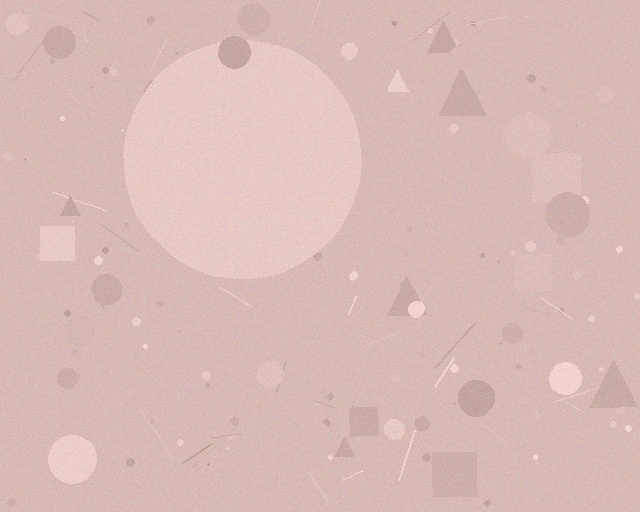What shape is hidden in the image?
A circle is hidden in the image.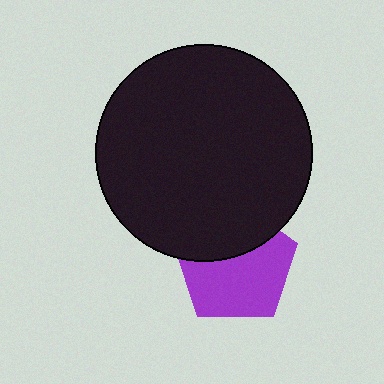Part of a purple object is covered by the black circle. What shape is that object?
It is a pentagon.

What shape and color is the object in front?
The object in front is a black circle.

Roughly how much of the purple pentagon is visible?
About half of it is visible (roughly 62%).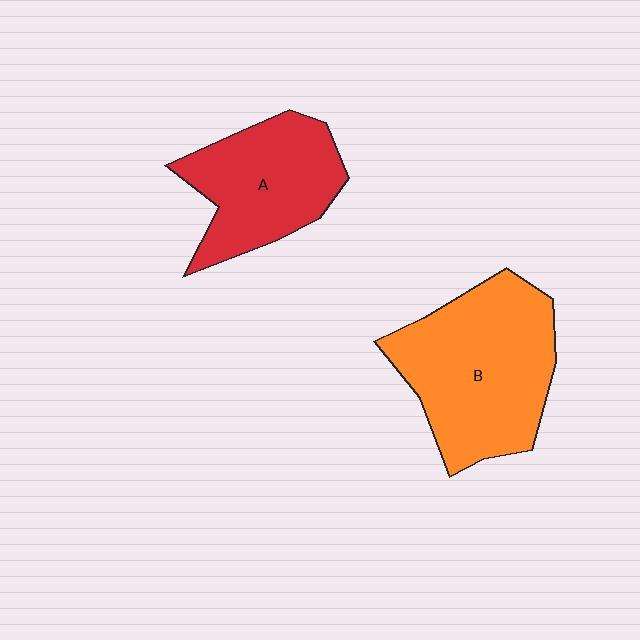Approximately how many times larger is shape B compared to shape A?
Approximately 1.4 times.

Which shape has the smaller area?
Shape A (red).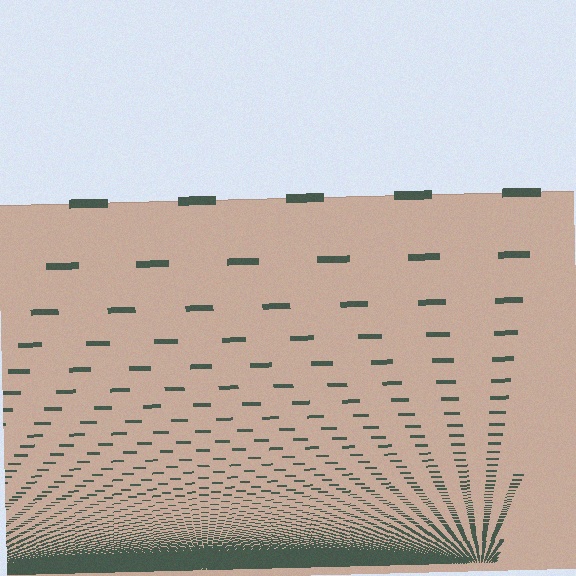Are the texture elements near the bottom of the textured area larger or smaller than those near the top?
Smaller. The gradient is inverted — elements near the bottom are smaller and denser.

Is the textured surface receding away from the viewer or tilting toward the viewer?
The surface appears to tilt toward the viewer. Texture elements get larger and sparser toward the top.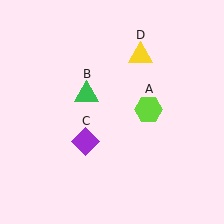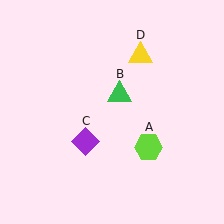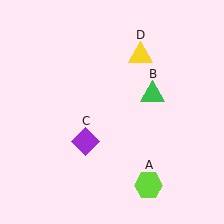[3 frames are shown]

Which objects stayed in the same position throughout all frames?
Purple diamond (object C) and yellow triangle (object D) remained stationary.